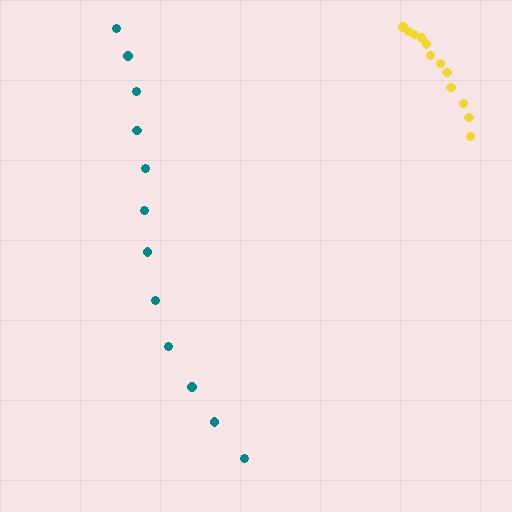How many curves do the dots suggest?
There are 2 distinct paths.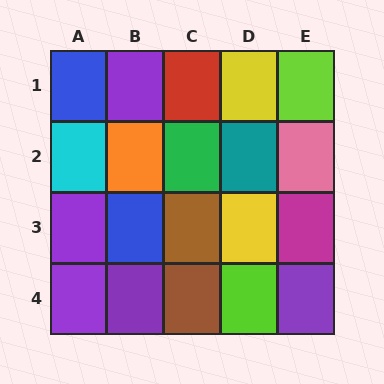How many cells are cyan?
1 cell is cyan.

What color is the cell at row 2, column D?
Teal.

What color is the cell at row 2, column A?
Cyan.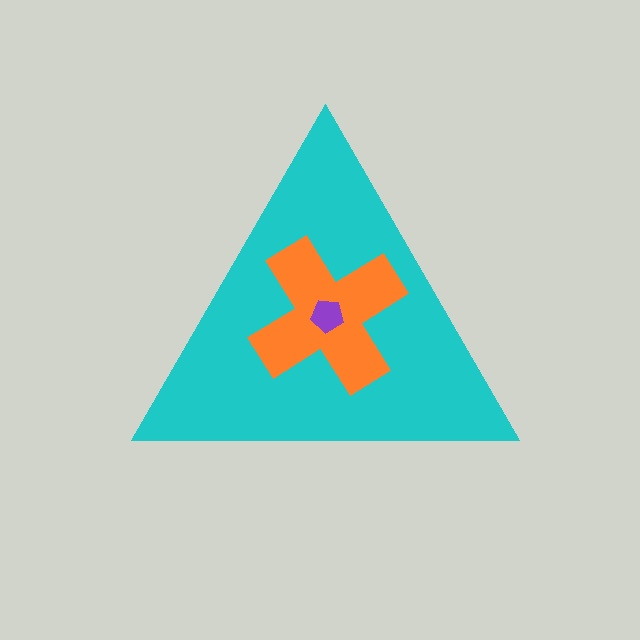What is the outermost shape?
The cyan triangle.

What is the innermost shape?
The purple pentagon.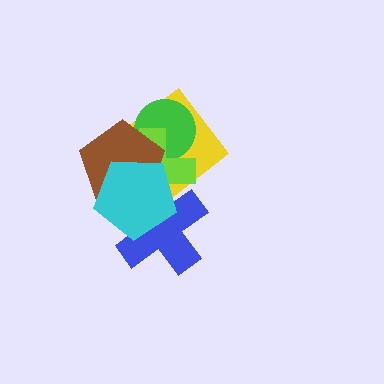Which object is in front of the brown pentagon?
The cyan pentagon is in front of the brown pentagon.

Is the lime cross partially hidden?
Yes, it is partially covered by another shape.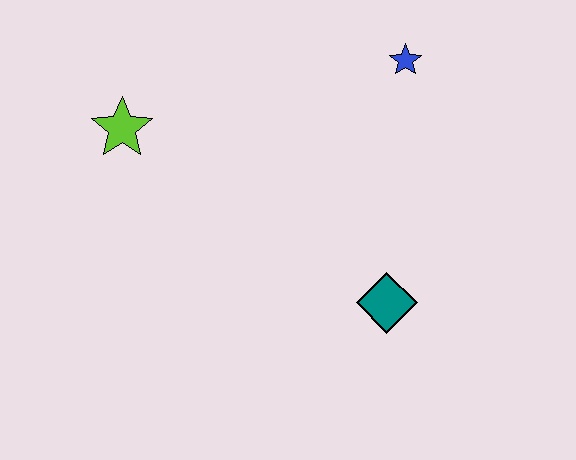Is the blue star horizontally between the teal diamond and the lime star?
No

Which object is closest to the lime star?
The blue star is closest to the lime star.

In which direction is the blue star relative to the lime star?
The blue star is to the right of the lime star.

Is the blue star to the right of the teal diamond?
Yes